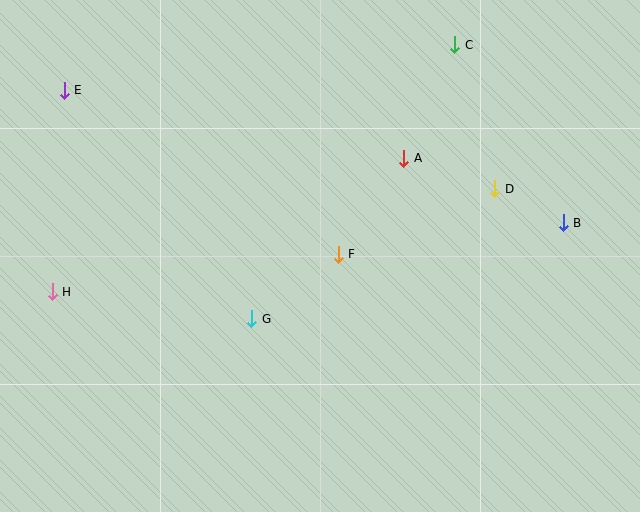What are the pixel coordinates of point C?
Point C is at (455, 45).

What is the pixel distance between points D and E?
The distance between D and E is 442 pixels.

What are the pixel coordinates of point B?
Point B is at (563, 223).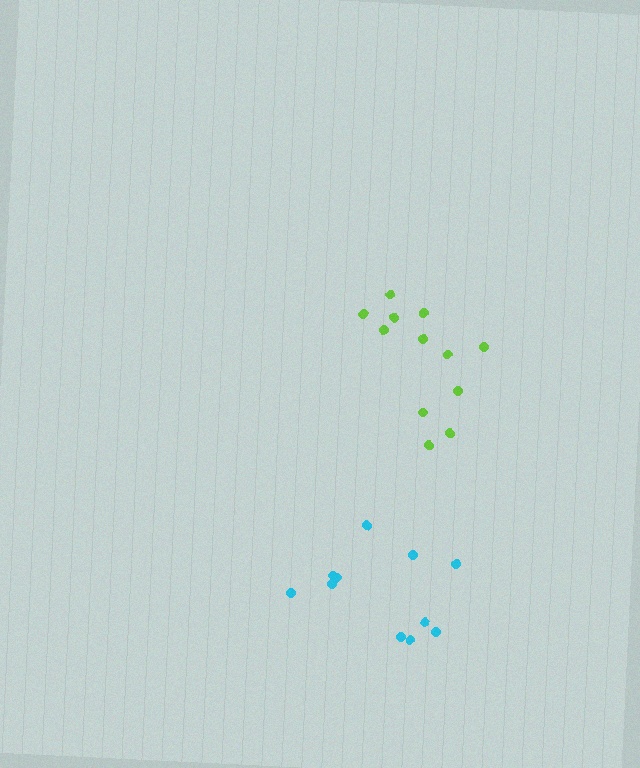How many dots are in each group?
Group 1: 12 dots, Group 2: 11 dots (23 total).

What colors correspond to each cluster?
The clusters are colored: lime, cyan.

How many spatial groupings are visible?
There are 2 spatial groupings.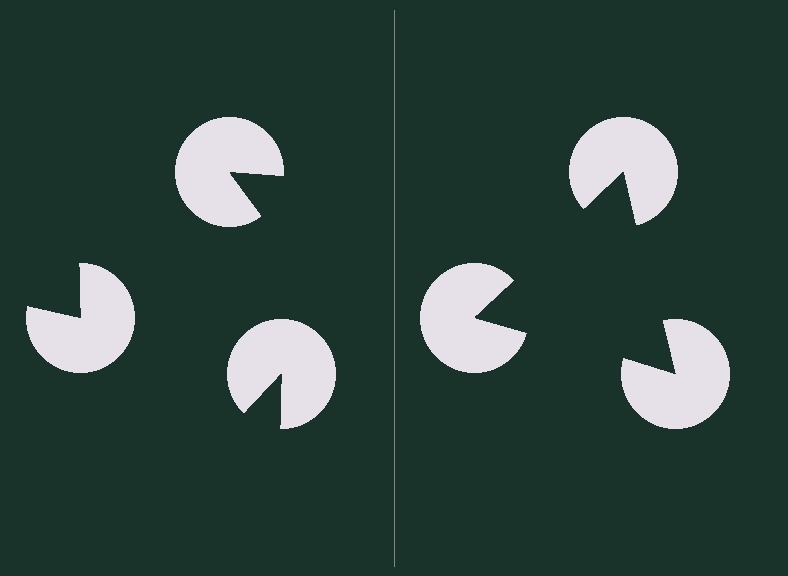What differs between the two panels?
The pac-man discs are positioned identically on both sides; only the wedge orientations differ. On the right they align to a triangle; on the left they are misaligned.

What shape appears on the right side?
An illusory triangle.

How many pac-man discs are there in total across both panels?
6 — 3 on each side.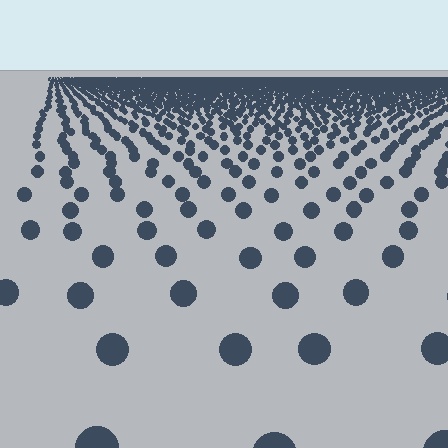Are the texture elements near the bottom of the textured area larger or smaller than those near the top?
Larger. Near the bottom, elements are closer to the viewer and appear at a bigger on-screen size.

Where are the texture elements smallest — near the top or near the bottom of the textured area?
Near the top.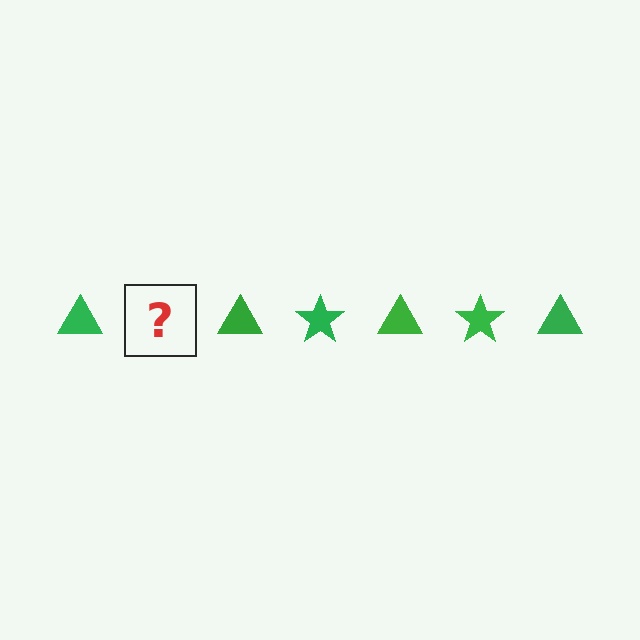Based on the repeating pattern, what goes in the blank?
The blank should be a green star.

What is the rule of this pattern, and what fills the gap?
The rule is that the pattern cycles through triangle, star shapes in green. The gap should be filled with a green star.